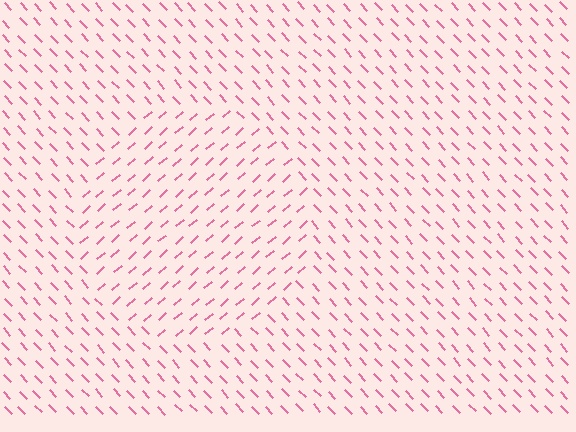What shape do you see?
I see a circle.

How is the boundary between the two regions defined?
The boundary is defined purely by a change in line orientation (approximately 88 degrees difference). All lines are the same color and thickness.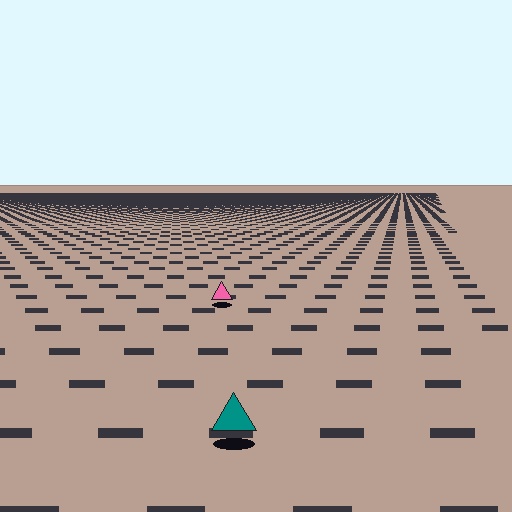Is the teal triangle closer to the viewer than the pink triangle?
Yes. The teal triangle is closer — you can tell from the texture gradient: the ground texture is coarser near it.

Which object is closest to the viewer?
The teal triangle is closest. The texture marks near it are larger and more spread out.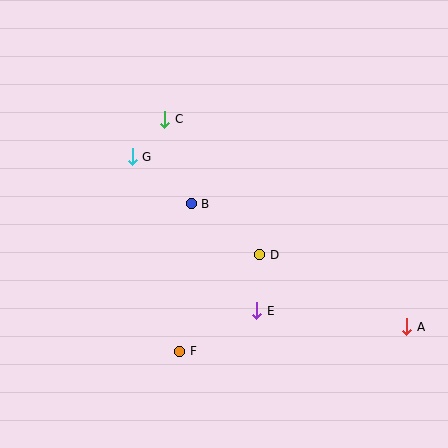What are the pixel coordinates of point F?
Point F is at (180, 351).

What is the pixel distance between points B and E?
The distance between B and E is 125 pixels.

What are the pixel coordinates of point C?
Point C is at (165, 119).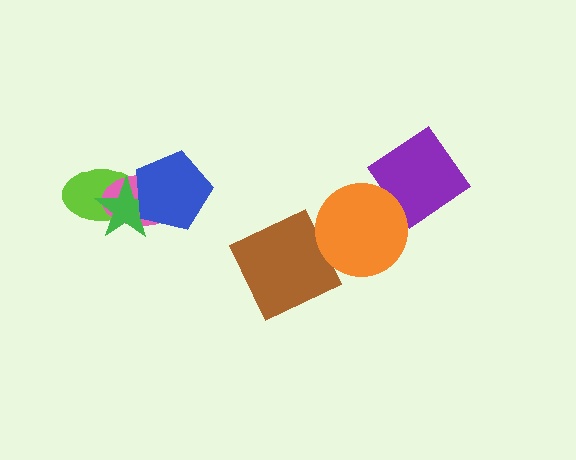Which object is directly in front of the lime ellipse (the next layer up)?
The pink ellipse is directly in front of the lime ellipse.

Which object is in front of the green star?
The blue pentagon is in front of the green star.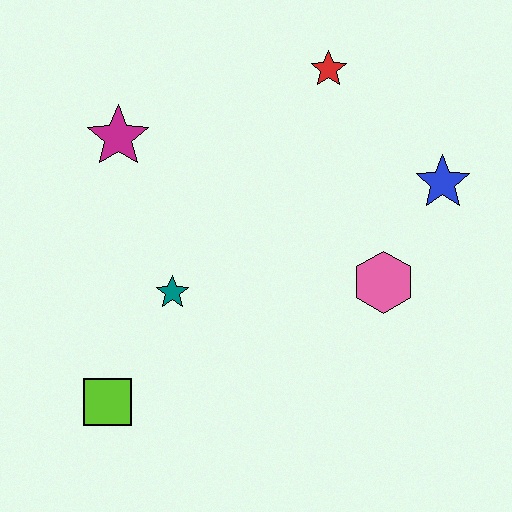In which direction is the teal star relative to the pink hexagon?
The teal star is to the left of the pink hexagon.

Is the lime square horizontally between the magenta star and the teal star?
No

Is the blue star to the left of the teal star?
No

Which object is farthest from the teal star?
The blue star is farthest from the teal star.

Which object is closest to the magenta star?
The teal star is closest to the magenta star.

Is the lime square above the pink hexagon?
No